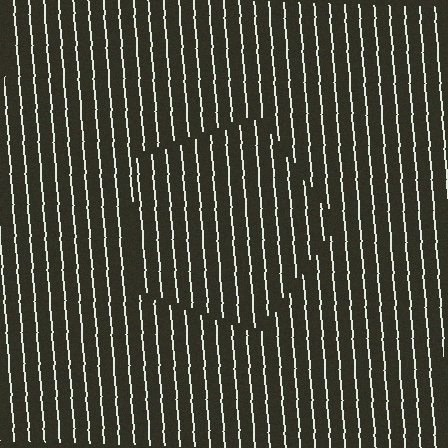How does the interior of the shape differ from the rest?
The interior of the shape contains the same grating, shifted by half a period — the contour is defined by the phase discontinuity where line-ends from the inner and outer gratings abut.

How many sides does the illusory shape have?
5 sides — the line-ends trace a pentagon.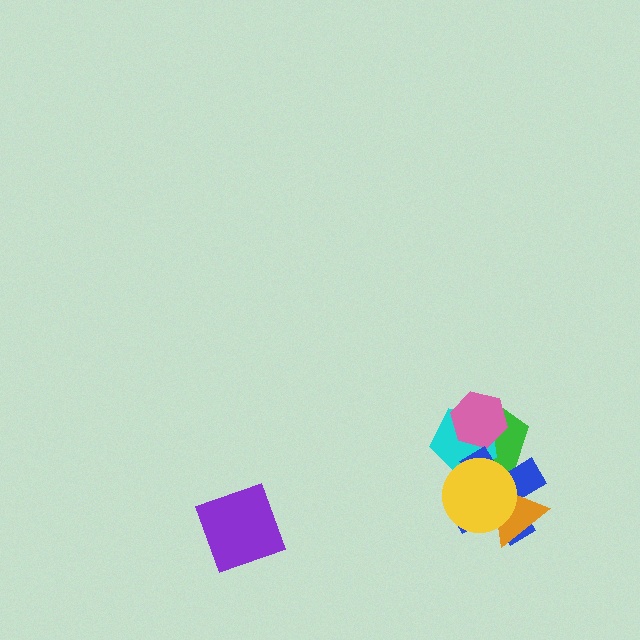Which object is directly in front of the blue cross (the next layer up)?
The orange triangle is directly in front of the blue cross.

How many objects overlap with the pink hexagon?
2 objects overlap with the pink hexagon.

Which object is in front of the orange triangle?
The yellow circle is in front of the orange triangle.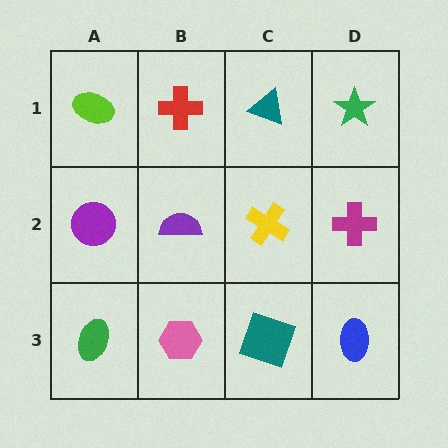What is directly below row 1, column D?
A magenta cross.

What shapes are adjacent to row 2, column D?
A green star (row 1, column D), a blue ellipse (row 3, column D), a yellow cross (row 2, column C).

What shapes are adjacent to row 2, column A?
A lime ellipse (row 1, column A), a green ellipse (row 3, column A), a purple semicircle (row 2, column B).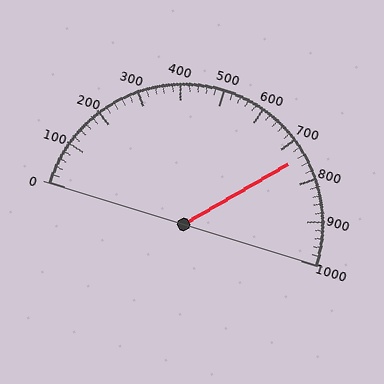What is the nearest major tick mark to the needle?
The nearest major tick mark is 700.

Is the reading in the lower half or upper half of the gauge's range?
The reading is in the upper half of the range (0 to 1000).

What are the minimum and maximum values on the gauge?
The gauge ranges from 0 to 1000.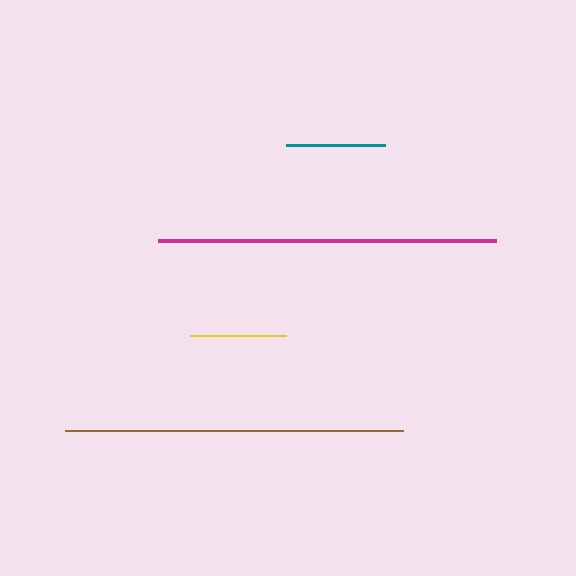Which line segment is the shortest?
The yellow line is the shortest at approximately 96 pixels.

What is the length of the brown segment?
The brown segment is approximately 338 pixels long.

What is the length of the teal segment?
The teal segment is approximately 99 pixels long.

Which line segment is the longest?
The magenta line is the longest at approximately 339 pixels.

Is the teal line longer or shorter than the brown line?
The brown line is longer than the teal line.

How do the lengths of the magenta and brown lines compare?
The magenta and brown lines are approximately the same length.